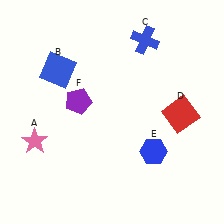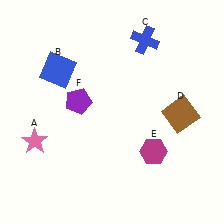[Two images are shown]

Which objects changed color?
D changed from red to brown. E changed from blue to magenta.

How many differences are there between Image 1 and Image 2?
There are 2 differences between the two images.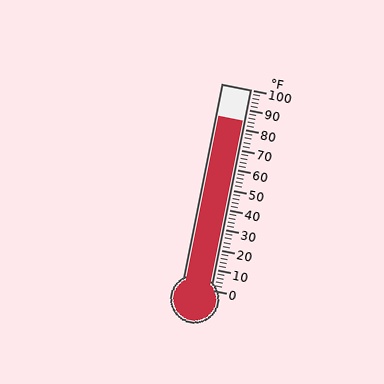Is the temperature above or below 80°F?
The temperature is above 80°F.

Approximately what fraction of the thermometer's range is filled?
The thermometer is filled to approximately 85% of its range.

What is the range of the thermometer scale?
The thermometer scale ranges from 0°F to 100°F.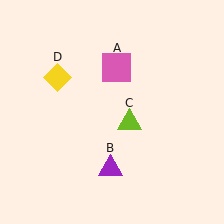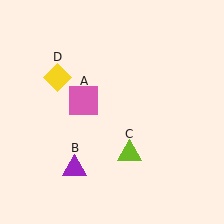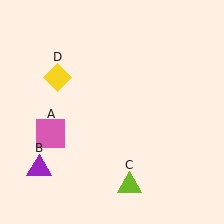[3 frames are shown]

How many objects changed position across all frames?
3 objects changed position: pink square (object A), purple triangle (object B), lime triangle (object C).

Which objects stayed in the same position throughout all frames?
Yellow diamond (object D) remained stationary.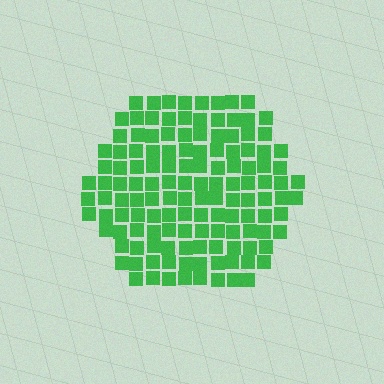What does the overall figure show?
The overall figure shows a hexagon.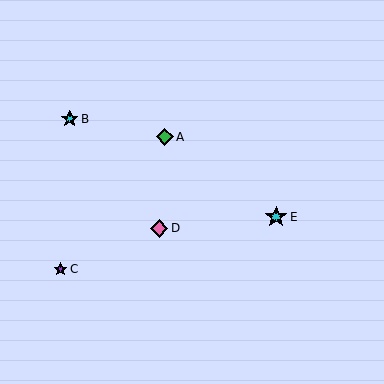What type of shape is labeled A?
Shape A is a green diamond.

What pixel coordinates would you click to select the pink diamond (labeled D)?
Click at (159, 228) to select the pink diamond D.